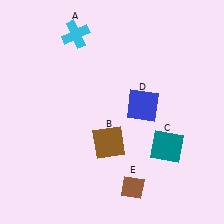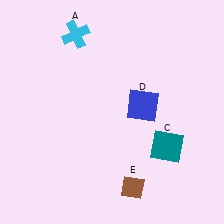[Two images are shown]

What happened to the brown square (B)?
The brown square (B) was removed in Image 2. It was in the bottom-left area of Image 1.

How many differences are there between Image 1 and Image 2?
There is 1 difference between the two images.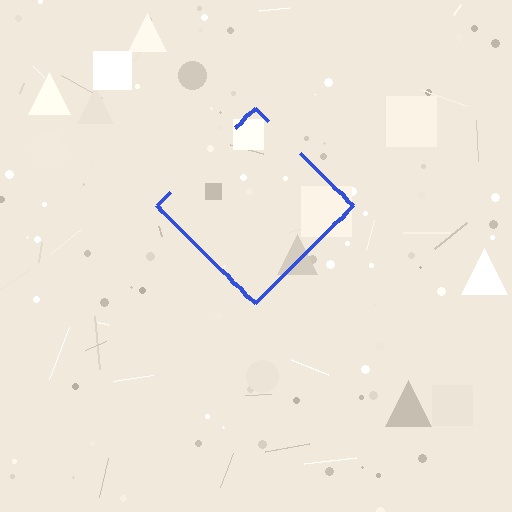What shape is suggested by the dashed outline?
The dashed outline suggests a diamond.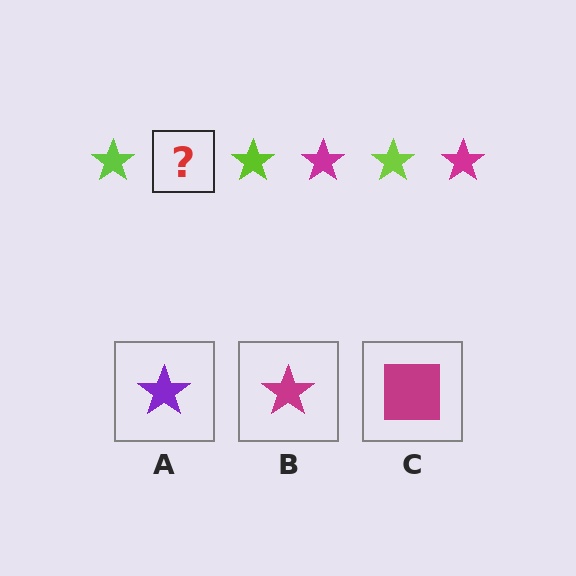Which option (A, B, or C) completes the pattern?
B.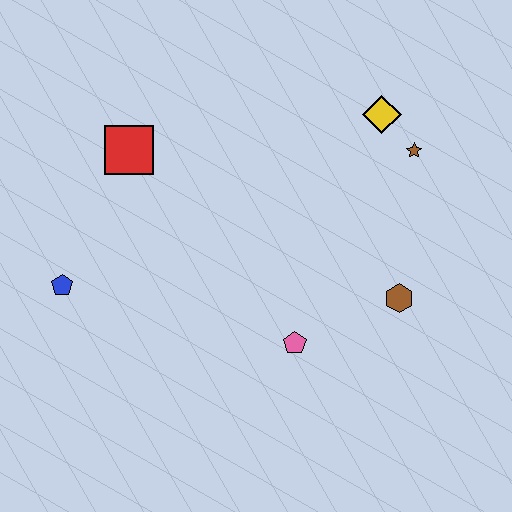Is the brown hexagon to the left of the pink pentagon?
No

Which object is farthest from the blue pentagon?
The brown star is farthest from the blue pentagon.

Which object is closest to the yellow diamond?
The brown star is closest to the yellow diamond.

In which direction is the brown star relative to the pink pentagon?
The brown star is above the pink pentagon.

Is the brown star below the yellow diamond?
Yes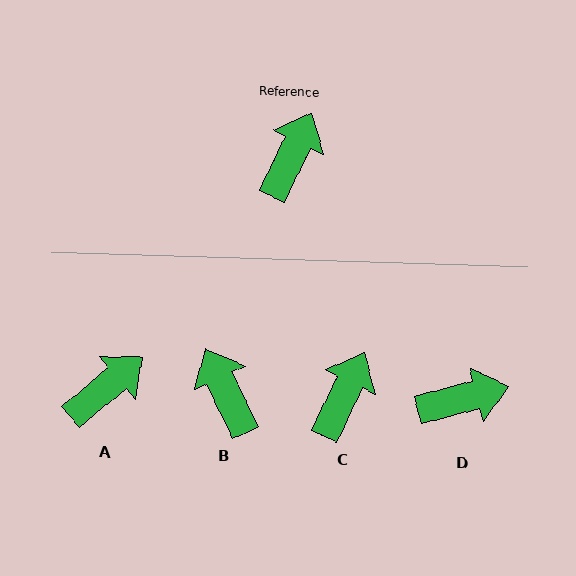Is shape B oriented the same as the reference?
No, it is off by about 51 degrees.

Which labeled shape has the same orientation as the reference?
C.